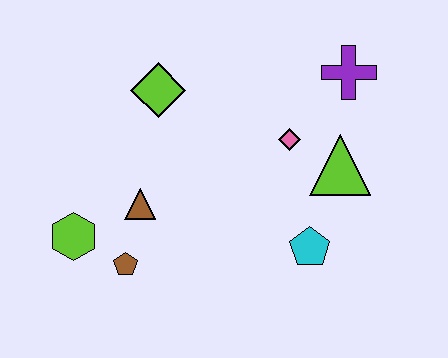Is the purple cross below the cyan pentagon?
No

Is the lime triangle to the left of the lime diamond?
No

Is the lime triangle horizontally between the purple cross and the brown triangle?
Yes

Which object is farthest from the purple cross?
The lime hexagon is farthest from the purple cross.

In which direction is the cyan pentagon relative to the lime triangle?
The cyan pentagon is below the lime triangle.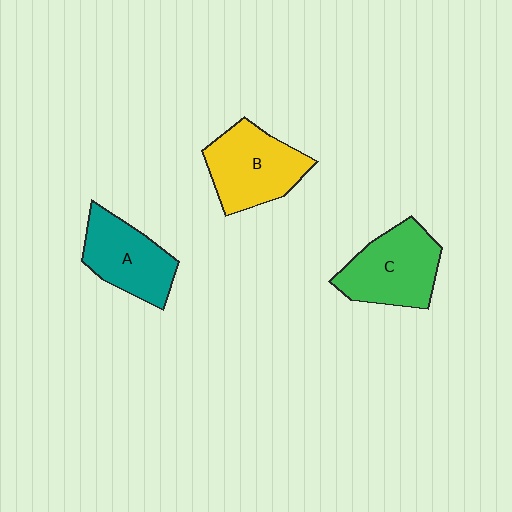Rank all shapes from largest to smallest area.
From largest to smallest: C (green), B (yellow), A (teal).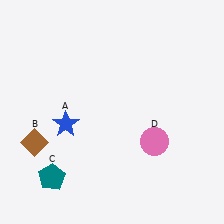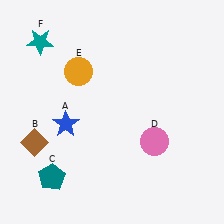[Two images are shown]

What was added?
An orange circle (E), a teal star (F) were added in Image 2.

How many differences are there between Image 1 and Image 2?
There are 2 differences between the two images.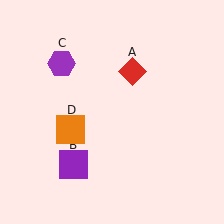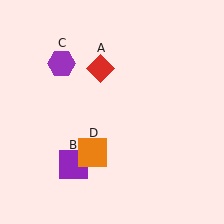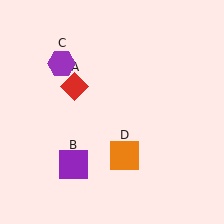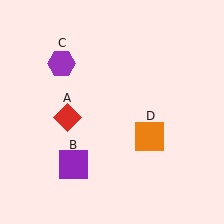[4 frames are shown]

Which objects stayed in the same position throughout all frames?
Purple square (object B) and purple hexagon (object C) remained stationary.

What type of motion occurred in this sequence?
The red diamond (object A), orange square (object D) rotated counterclockwise around the center of the scene.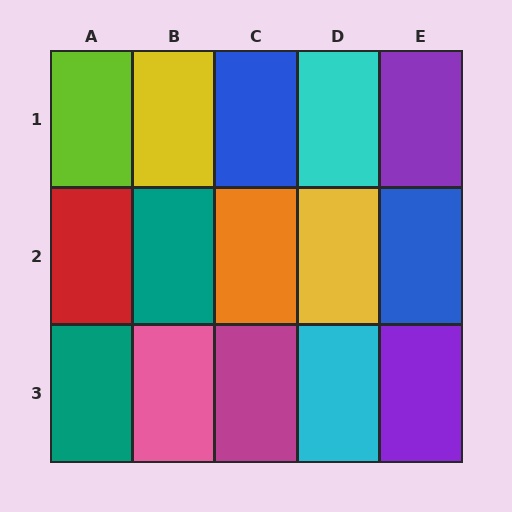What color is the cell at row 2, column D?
Yellow.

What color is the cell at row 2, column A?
Red.